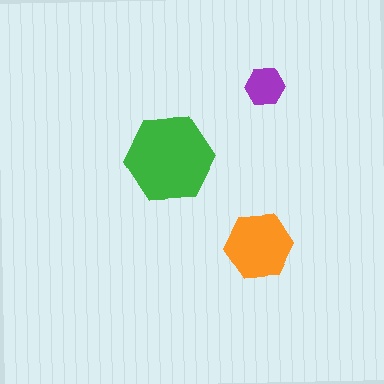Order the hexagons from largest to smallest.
the green one, the orange one, the purple one.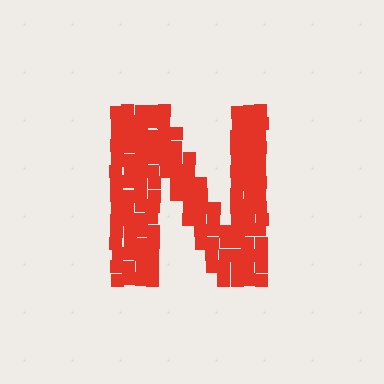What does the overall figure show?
The overall figure shows the letter N.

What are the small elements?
The small elements are squares.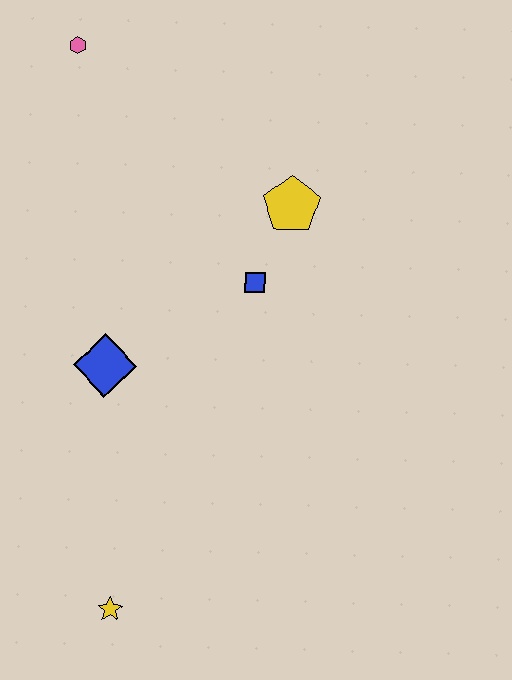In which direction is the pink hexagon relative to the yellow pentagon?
The pink hexagon is to the left of the yellow pentagon.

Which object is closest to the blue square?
The yellow pentagon is closest to the blue square.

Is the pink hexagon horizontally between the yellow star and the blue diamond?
No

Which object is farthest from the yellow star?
The pink hexagon is farthest from the yellow star.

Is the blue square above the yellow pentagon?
No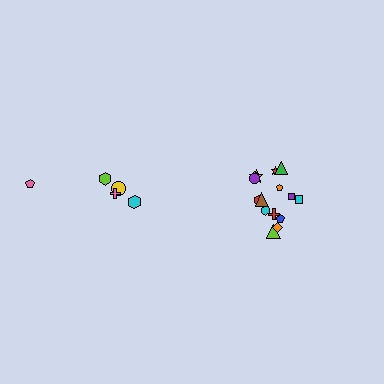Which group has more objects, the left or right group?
The right group.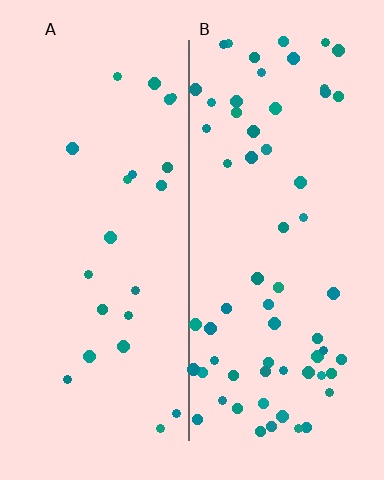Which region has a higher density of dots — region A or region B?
B (the right).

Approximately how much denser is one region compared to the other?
Approximately 2.8× — region B over region A.